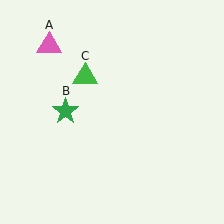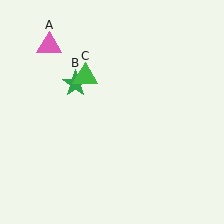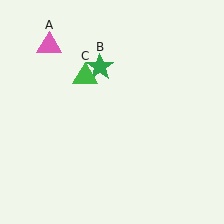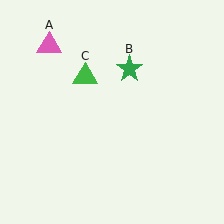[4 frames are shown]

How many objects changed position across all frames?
1 object changed position: green star (object B).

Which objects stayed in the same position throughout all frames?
Pink triangle (object A) and green triangle (object C) remained stationary.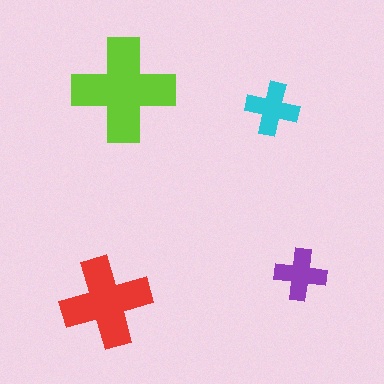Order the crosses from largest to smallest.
the lime one, the red one, the cyan one, the purple one.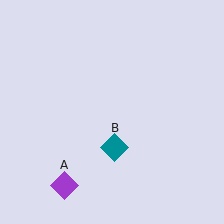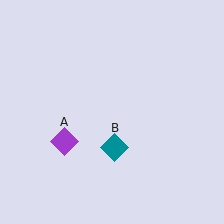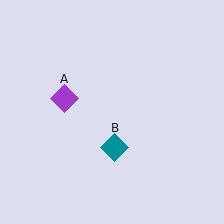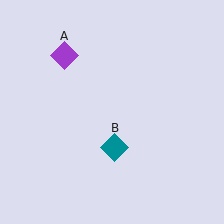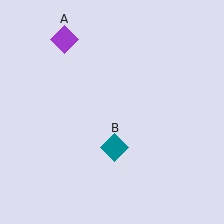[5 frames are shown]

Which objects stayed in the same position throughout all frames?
Teal diamond (object B) remained stationary.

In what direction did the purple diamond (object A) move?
The purple diamond (object A) moved up.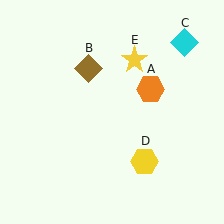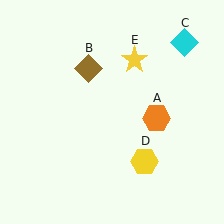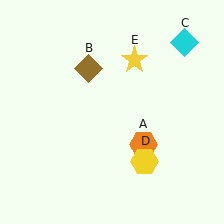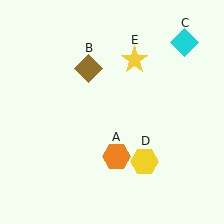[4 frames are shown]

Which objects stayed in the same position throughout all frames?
Brown diamond (object B) and cyan diamond (object C) and yellow hexagon (object D) and yellow star (object E) remained stationary.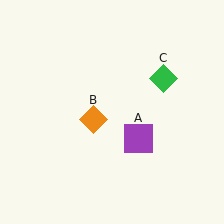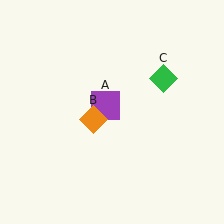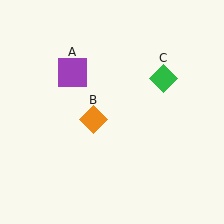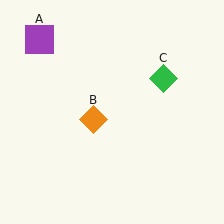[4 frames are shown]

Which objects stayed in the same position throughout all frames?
Orange diamond (object B) and green diamond (object C) remained stationary.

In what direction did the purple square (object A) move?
The purple square (object A) moved up and to the left.